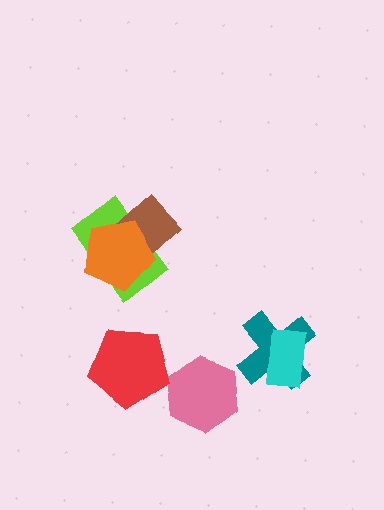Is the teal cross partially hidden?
Yes, it is partially covered by another shape.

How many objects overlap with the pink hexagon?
0 objects overlap with the pink hexagon.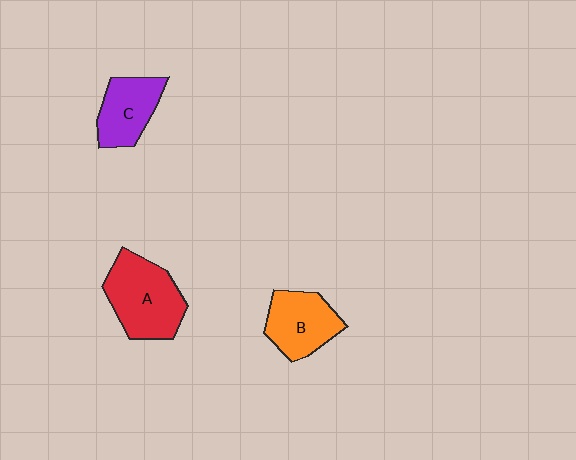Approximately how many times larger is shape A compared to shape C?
Approximately 1.5 times.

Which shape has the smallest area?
Shape C (purple).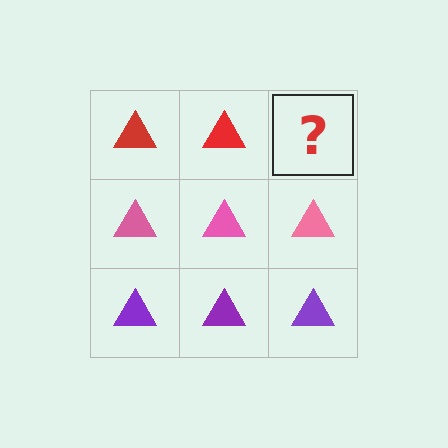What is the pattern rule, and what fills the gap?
The rule is that each row has a consistent color. The gap should be filled with a red triangle.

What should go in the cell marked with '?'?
The missing cell should contain a red triangle.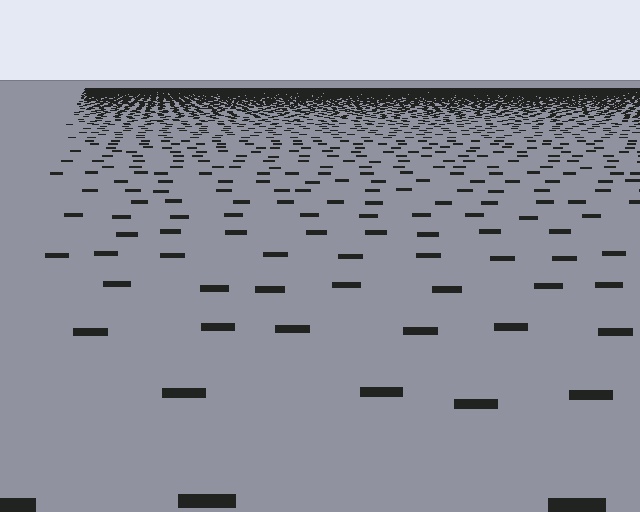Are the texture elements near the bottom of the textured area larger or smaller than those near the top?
Larger. Near the bottom, elements are closer to the viewer and appear at a bigger on-screen size.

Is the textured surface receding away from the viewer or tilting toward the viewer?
The surface is receding away from the viewer. Texture elements get smaller and denser toward the top.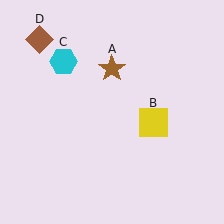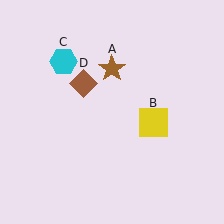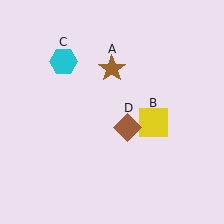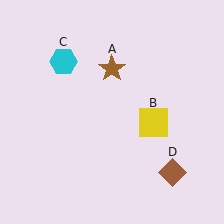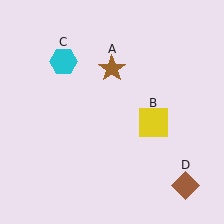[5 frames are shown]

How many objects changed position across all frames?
1 object changed position: brown diamond (object D).